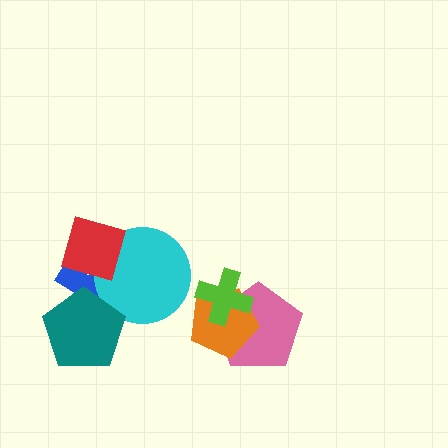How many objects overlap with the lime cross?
2 objects overlap with the lime cross.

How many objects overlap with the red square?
2 objects overlap with the red square.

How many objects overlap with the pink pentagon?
2 objects overlap with the pink pentagon.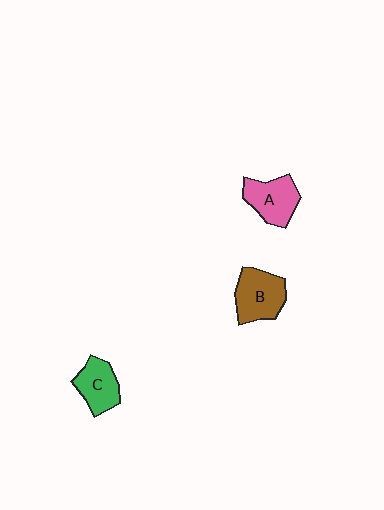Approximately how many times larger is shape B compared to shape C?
Approximately 1.2 times.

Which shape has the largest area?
Shape B (brown).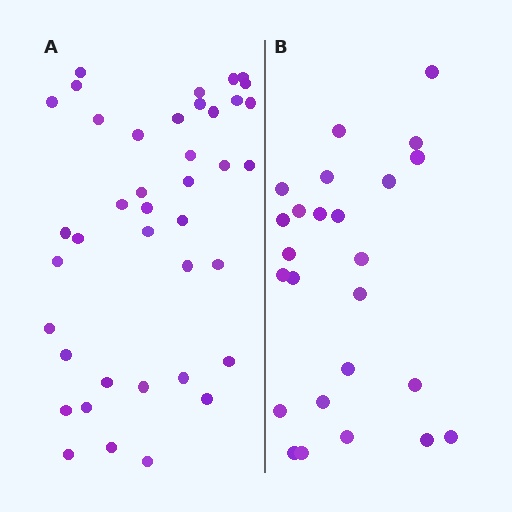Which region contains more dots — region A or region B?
Region A (the left region) has more dots.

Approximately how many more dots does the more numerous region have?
Region A has approximately 15 more dots than region B.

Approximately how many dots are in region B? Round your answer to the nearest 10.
About 20 dots. (The exact count is 25, which rounds to 20.)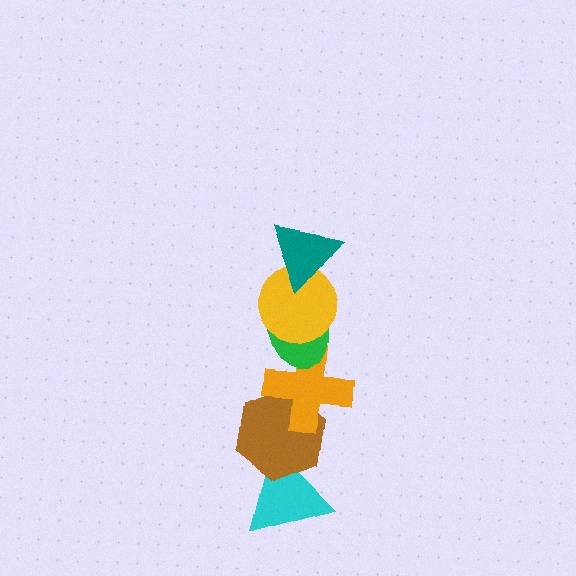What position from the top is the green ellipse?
The green ellipse is 3rd from the top.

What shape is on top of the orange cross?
The green ellipse is on top of the orange cross.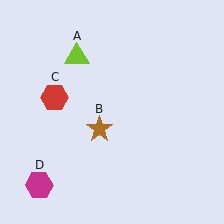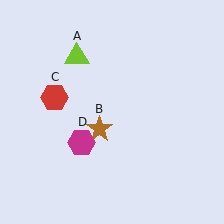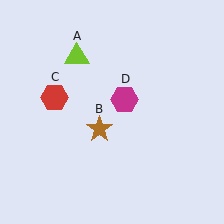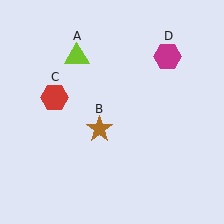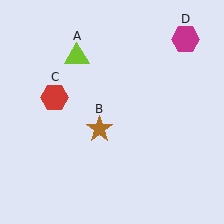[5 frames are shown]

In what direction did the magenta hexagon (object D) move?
The magenta hexagon (object D) moved up and to the right.